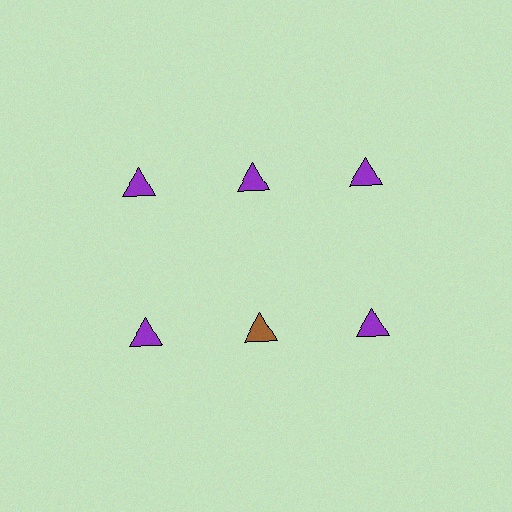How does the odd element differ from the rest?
It has a different color: brown instead of purple.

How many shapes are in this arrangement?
There are 6 shapes arranged in a grid pattern.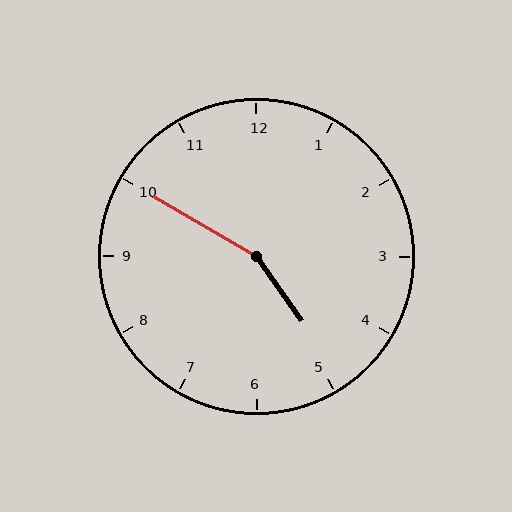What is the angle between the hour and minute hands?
Approximately 155 degrees.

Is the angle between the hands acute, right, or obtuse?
It is obtuse.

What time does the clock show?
4:50.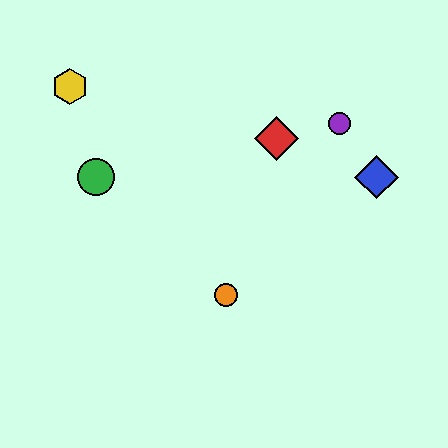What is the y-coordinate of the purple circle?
The purple circle is at y≈124.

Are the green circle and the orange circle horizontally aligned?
No, the green circle is at y≈177 and the orange circle is at y≈295.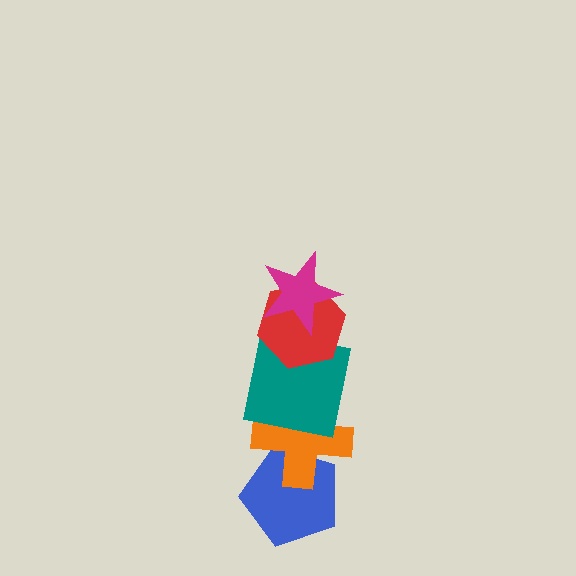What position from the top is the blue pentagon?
The blue pentagon is 5th from the top.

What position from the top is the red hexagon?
The red hexagon is 2nd from the top.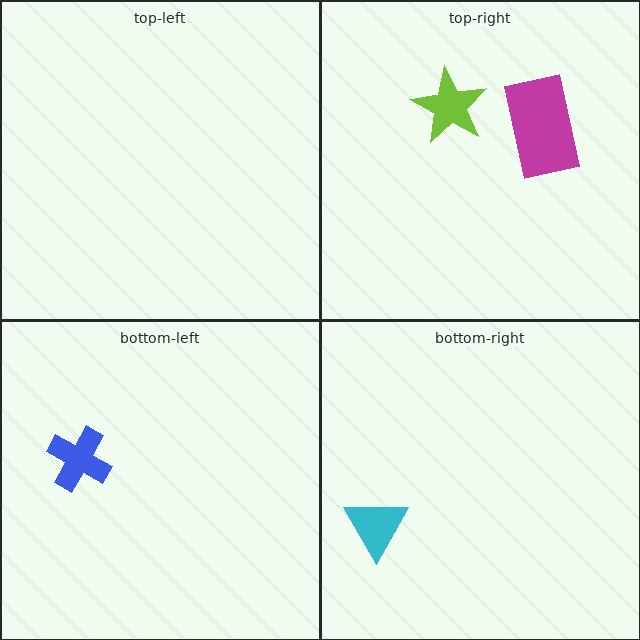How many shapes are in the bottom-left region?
1.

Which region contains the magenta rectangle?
The top-right region.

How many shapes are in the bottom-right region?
1.